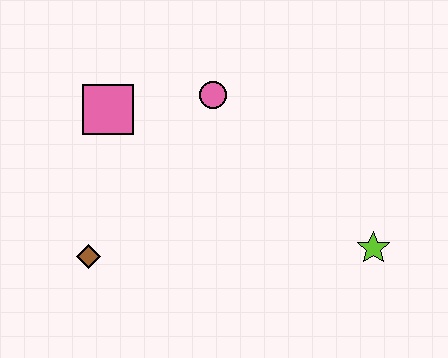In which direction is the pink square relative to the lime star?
The pink square is to the left of the lime star.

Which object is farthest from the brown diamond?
The lime star is farthest from the brown diamond.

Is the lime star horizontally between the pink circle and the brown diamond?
No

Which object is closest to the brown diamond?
The pink square is closest to the brown diamond.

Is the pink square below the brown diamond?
No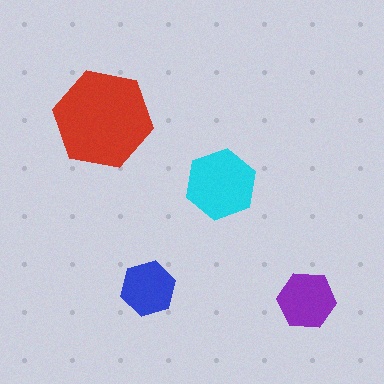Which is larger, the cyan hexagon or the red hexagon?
The red one.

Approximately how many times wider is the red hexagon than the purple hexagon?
About 1.5 times wider.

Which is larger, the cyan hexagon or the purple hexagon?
The cyan one.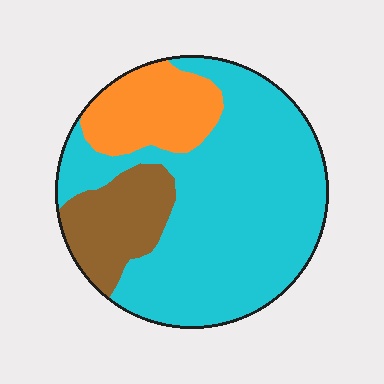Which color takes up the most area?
Cyan, at roughly 65%.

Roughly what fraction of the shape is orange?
Orange takes up about one sixth (1/6) of the shape.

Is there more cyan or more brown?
Cyan.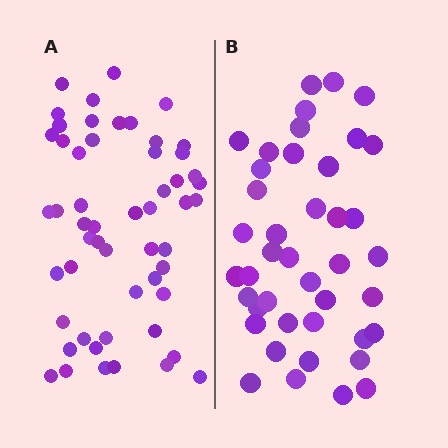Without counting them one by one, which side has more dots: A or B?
Region A (the left region) has more dots.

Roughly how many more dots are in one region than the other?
Region A has roughly 12 or so more dots than region B.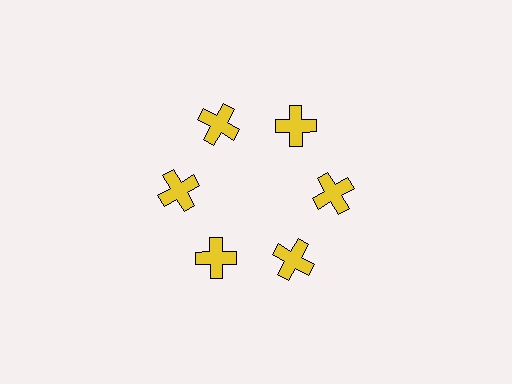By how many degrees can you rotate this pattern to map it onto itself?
The pattern maps onto itself every 60 degrees of rotation.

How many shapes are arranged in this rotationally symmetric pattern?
There are 6 shapes, arranged in 6 groups of 1.